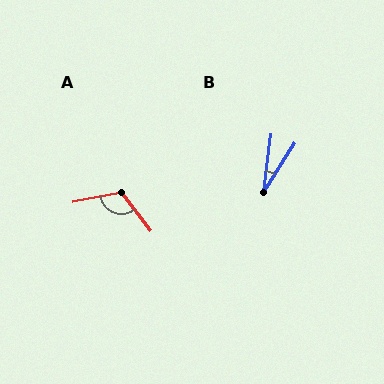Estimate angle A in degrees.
Approximately 117 degrees.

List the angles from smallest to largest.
B (25°), A (117°).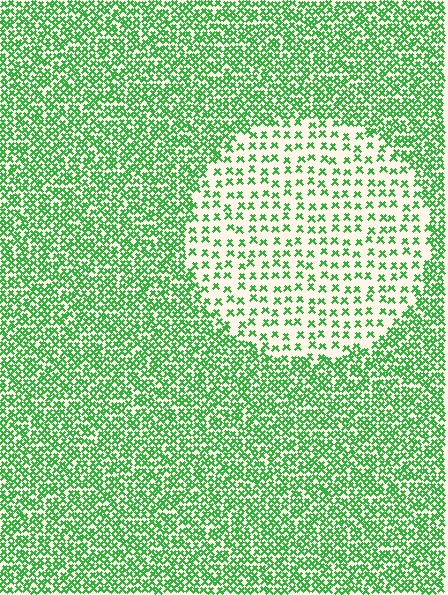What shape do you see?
I see a circle.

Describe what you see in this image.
The image contains small green elements arranged at two different densities. A circle-shaped region is visible where the elements are less densely packed than the surrounding area.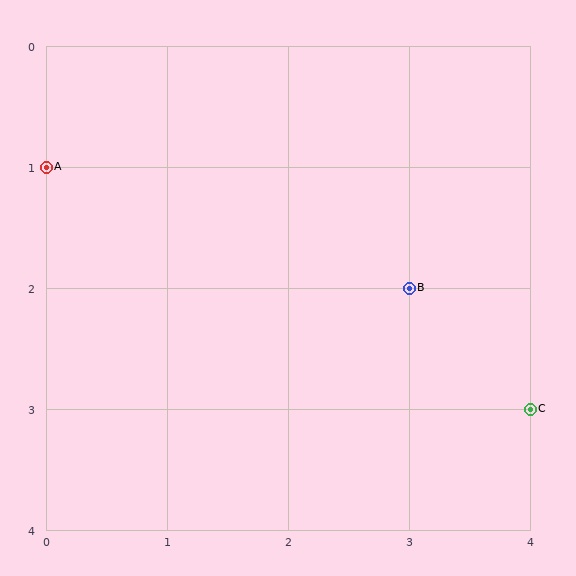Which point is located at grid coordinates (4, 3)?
Point C is at (4, 3).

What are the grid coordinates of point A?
Point A is at grid coordinates (0, 1).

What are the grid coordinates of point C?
Point C is at grid coordinates (4, 3).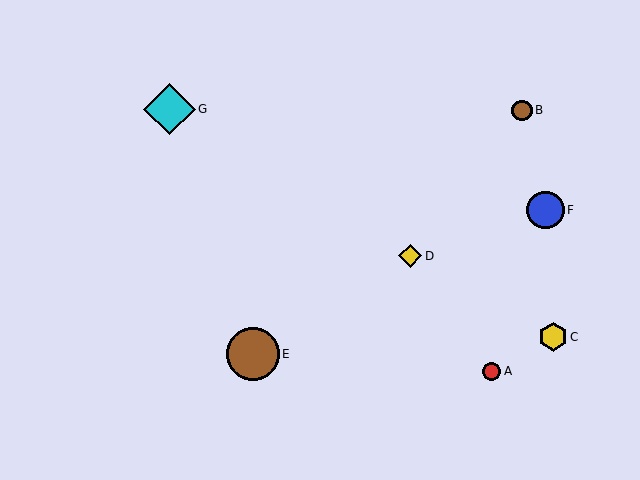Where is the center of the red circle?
The center of the red circle is at (492, 371).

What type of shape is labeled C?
Shape C is a yellow hexagon.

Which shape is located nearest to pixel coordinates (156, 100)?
The cyan diamond (labeled G) at (169, 109) is nearest to that location.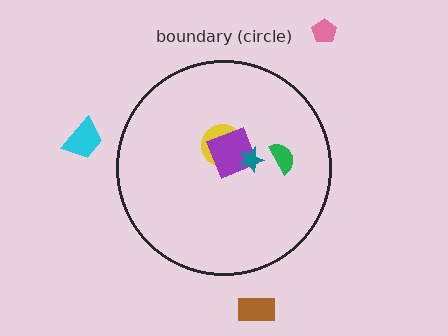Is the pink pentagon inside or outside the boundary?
Outside.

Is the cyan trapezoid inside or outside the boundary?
Outside.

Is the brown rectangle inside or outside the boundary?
Outside.